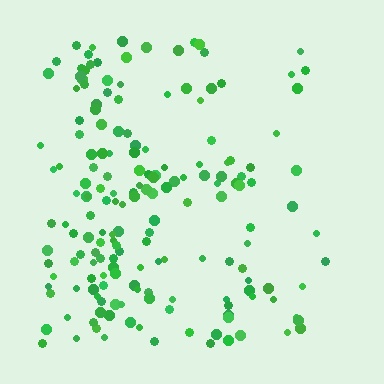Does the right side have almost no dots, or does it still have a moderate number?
Still a moderate number, just noticeably fewer than the left.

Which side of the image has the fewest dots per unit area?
The right.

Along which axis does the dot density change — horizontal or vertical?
Horizontal.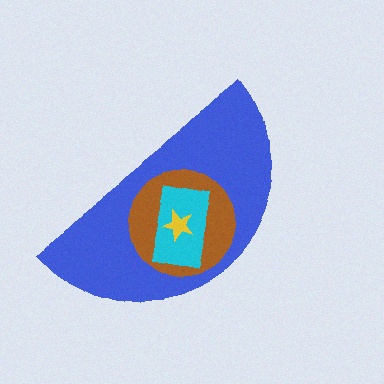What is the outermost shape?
The blue semicircle.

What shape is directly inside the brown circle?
The cyan rectangle.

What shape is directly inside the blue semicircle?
The brown circle.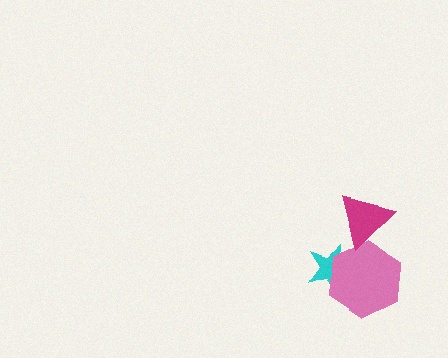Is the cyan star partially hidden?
Yes, it is partially covered by another shape.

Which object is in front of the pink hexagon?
The magenta triangle is in front of the pink hexagon.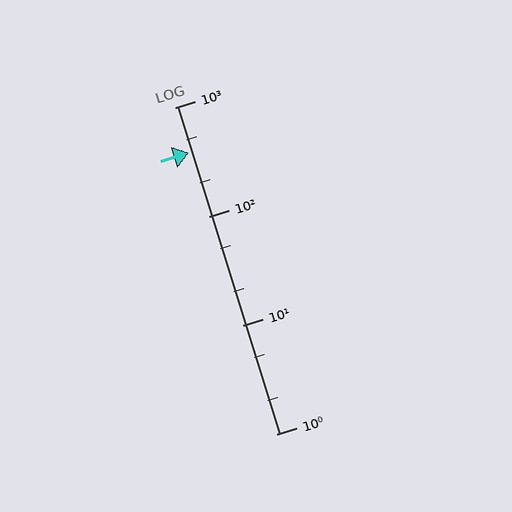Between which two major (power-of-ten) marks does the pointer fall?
The pointer is between 100 and 1000.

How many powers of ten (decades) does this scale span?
The scale spans 3 decades, from 1 to 1000.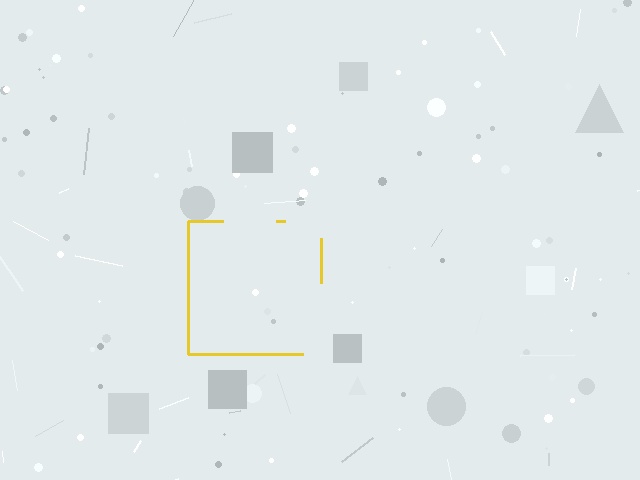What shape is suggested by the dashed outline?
The dashed outline suggests a square.